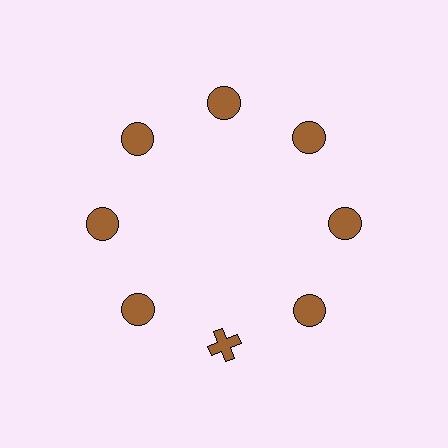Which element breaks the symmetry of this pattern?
The brown cross at roughly the 6 o'clock position breaks the symmetry. All other shapes are brown circles.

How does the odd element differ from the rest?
It has a different shape: cross instead of circle.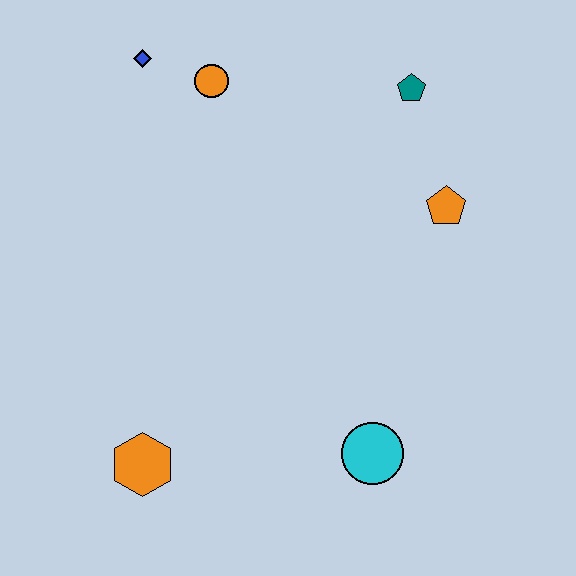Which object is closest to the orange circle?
The blue diamond is closest to the orange circle.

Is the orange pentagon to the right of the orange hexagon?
Yes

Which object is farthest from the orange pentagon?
The orange hexagon is farthest from the orange pentagon.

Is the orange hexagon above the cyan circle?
No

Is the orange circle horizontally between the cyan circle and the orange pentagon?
No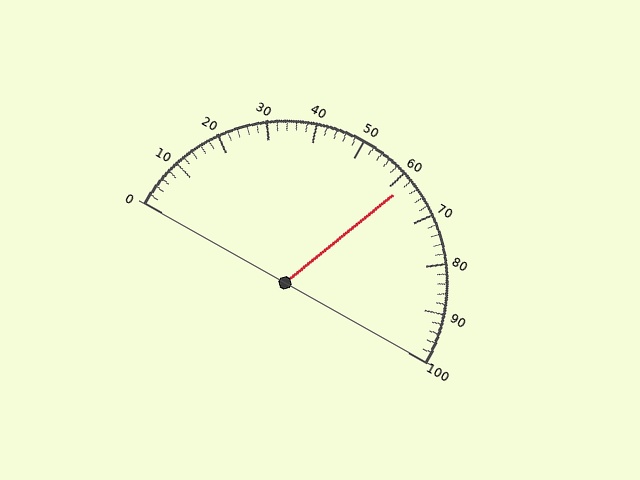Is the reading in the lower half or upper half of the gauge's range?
The reading is in the upper half of the range (0 to 100).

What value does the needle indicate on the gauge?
The needle indicates approximately 62.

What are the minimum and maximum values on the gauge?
The gauge ranges from 0 to 100.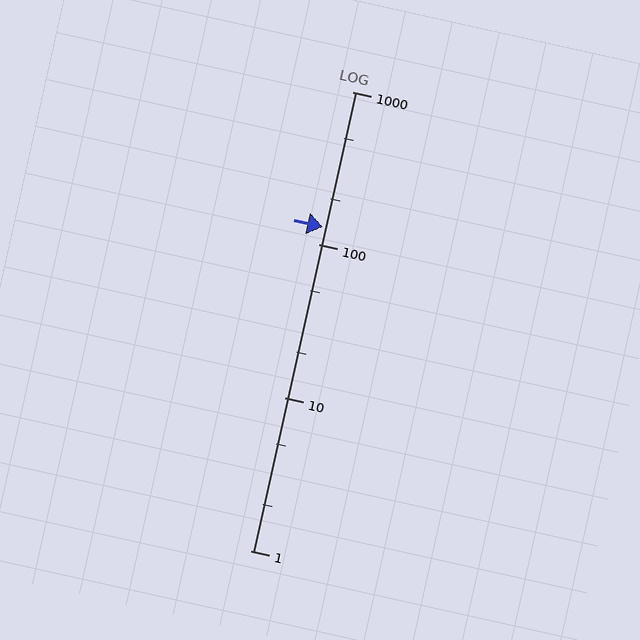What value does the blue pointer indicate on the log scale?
The pointer indicates approximately 130.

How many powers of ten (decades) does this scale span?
The scale spans 3 decades, from 1 to 1000.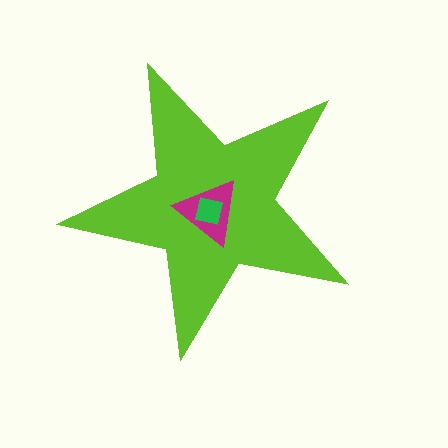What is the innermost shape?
The green square.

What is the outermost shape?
The lime star.